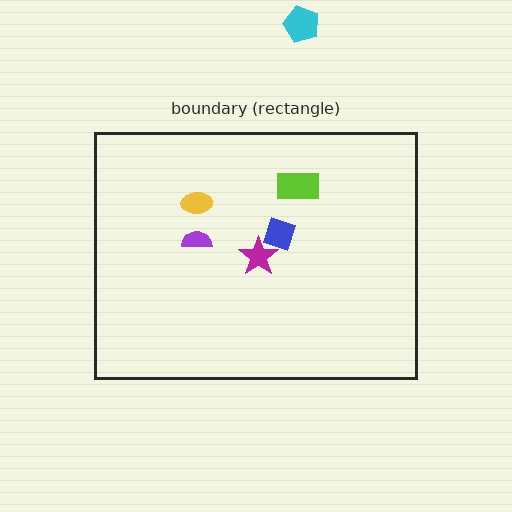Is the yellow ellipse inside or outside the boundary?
Inside.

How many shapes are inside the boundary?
6 inside, 1 outside.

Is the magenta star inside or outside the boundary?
Inside.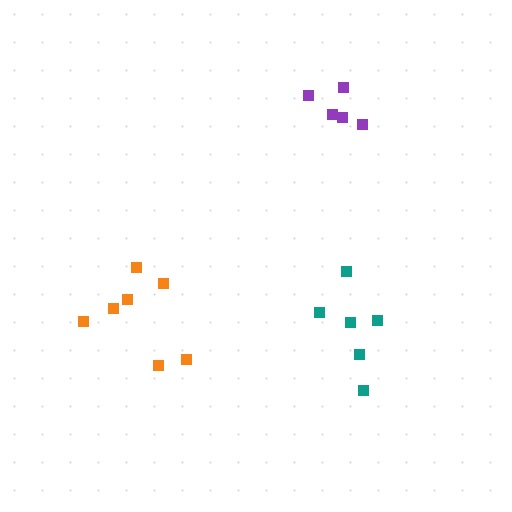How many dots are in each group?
Group 1: 6 dots, Group 2: 7 dots, Group 3: 5 dots (18 total).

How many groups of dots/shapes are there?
There are 3 groups.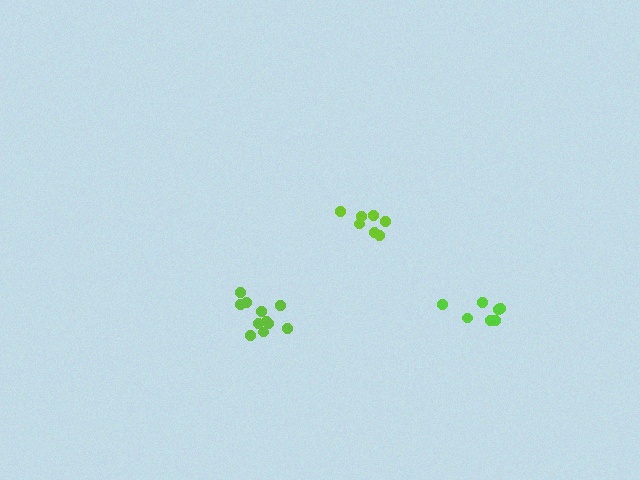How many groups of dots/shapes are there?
There are 3 groups.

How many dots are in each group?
Group 1: 7 dots, Group 2: 11 dots, Group 3: 7 dots (25 total).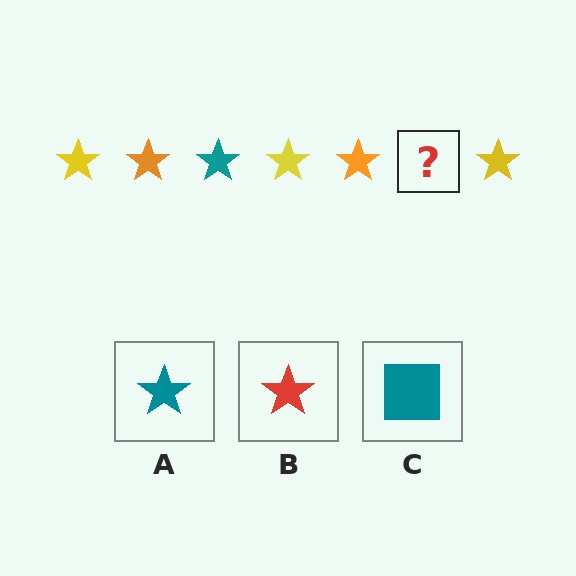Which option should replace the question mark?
Option A.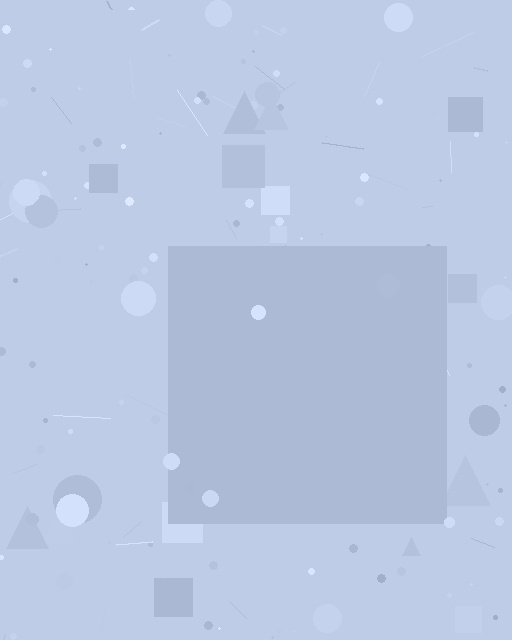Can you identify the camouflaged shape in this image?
The camouflaged shape is a square.